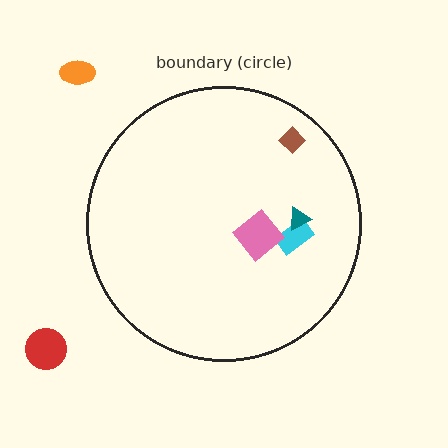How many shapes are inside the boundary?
4 inside, 2 outside.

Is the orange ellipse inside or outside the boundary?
Outside.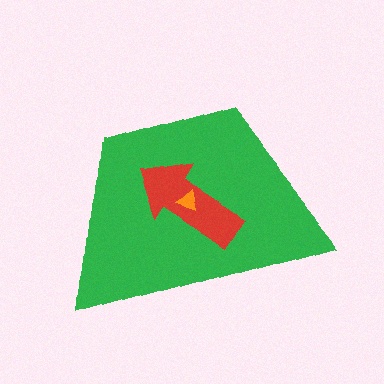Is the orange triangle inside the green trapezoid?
Yes.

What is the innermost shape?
The orange triangle.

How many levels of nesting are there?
3.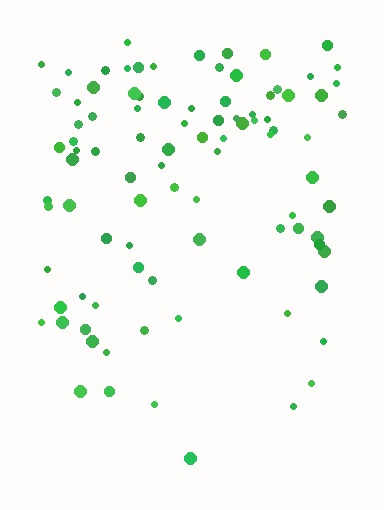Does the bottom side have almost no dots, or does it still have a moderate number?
Still a moderate number, just noticeably fewer than the top.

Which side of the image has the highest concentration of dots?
The top.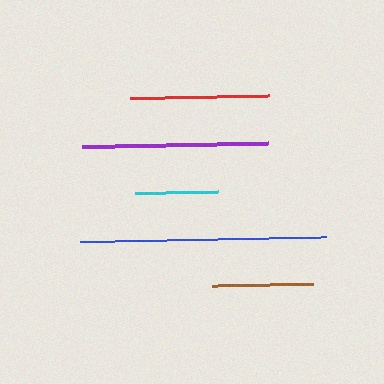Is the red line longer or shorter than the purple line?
The purple line is longer than the red line.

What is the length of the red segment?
The red segment is approximately 139 pixels long.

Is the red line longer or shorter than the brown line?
The red line is longer than the brown line.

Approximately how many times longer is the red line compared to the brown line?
The red line is approximately 1.4 times the length of the brown line.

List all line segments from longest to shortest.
From longest to shortest: blue, purple, red, brown, cyan.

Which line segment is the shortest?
The cyan line is the shortest at approximately 83 pixels.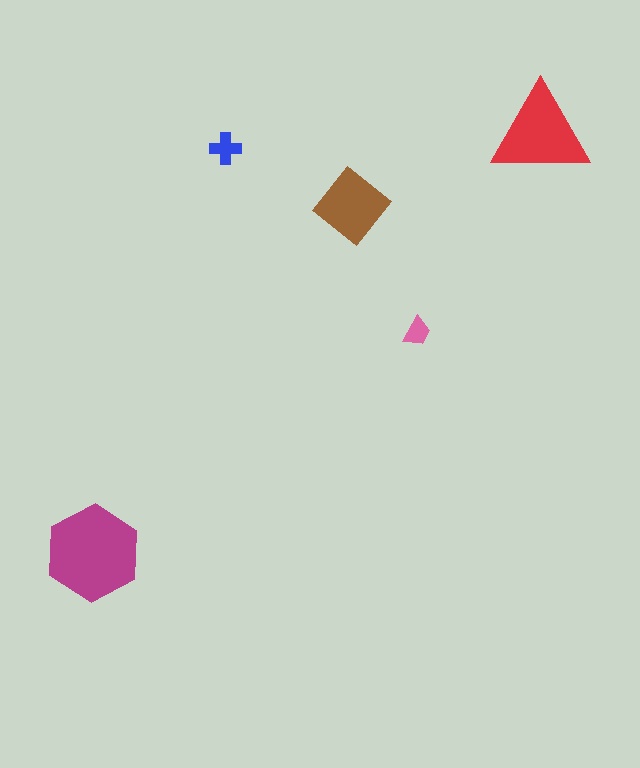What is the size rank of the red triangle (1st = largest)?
2nd.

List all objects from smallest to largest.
The pink trapezoid, the blue cross, the brown diamond, the red triangle, the magenta hexagon.